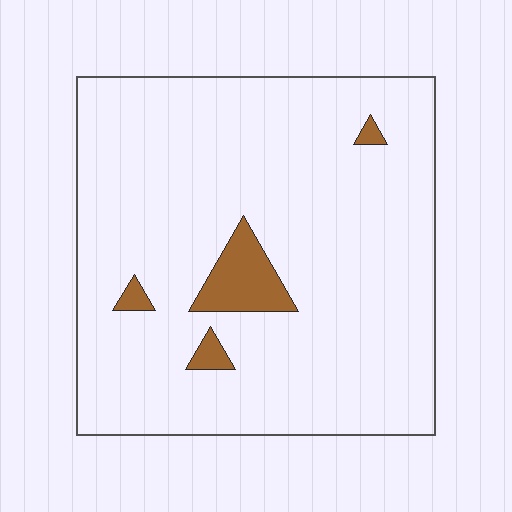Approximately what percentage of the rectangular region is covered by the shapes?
Approximately 5%.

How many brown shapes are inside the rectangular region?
4.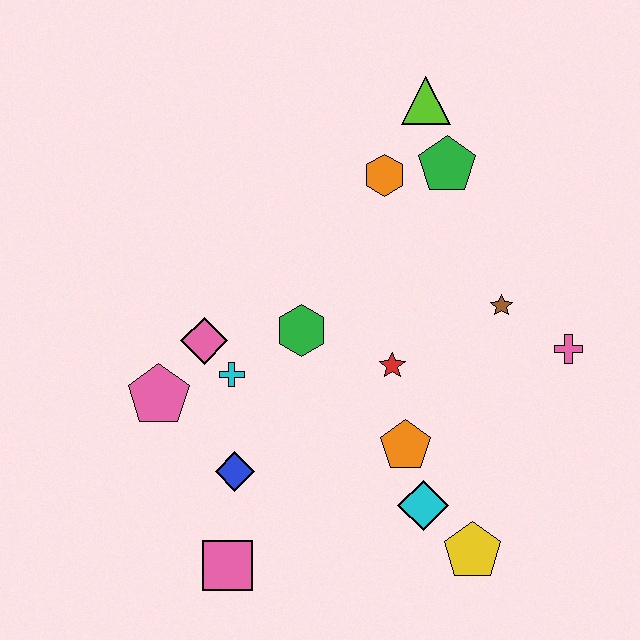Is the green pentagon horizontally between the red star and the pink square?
No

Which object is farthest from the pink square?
The lime triangle is farthest from the pink square.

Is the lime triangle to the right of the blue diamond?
Yes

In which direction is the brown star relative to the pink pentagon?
The brown star is to the right of the pink pentagon.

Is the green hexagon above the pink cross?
Yes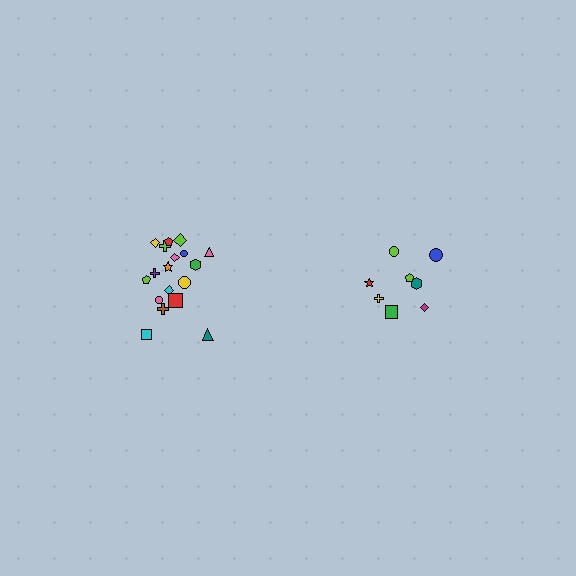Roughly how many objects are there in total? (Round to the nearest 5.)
Roughly 25 objects in total.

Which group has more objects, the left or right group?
The left group.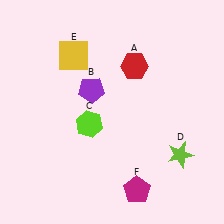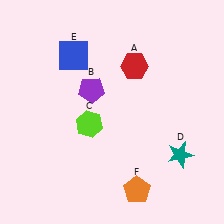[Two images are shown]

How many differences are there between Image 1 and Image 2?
There are 3 differences between the two images.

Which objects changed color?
D changed from lime to teal. E changed from yellow to blue. F changed from magenta to orange.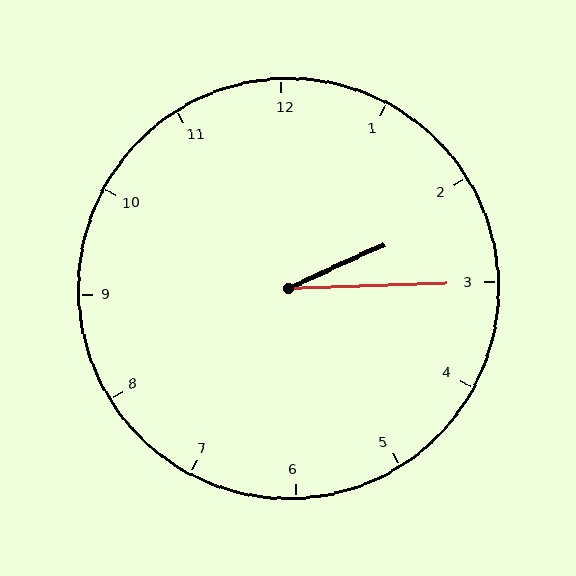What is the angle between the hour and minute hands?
Approximately 22 degrees.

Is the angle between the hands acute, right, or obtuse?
It is acute.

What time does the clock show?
2:15.